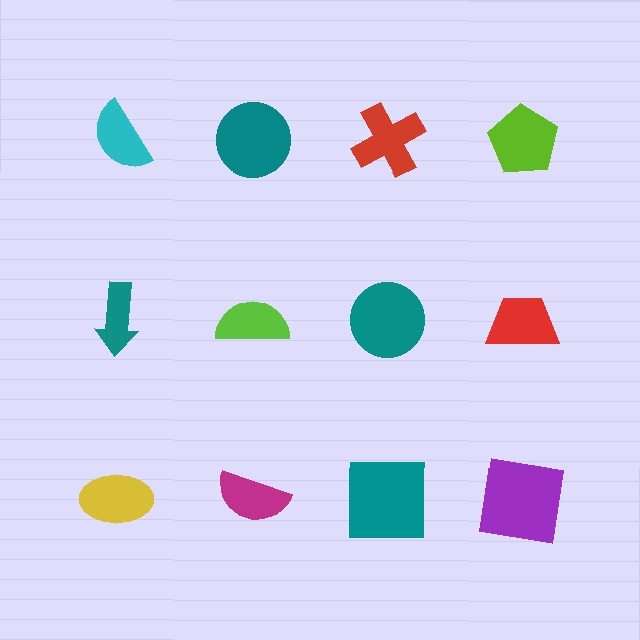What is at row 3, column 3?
A teal square.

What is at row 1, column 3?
A red cross.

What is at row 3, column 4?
A purple square.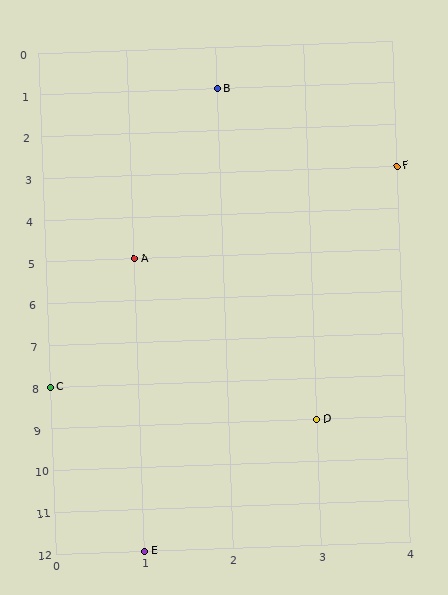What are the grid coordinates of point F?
Point F is at grid coordinates (4, 3).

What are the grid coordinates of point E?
Point E is at grid coordinates (1, 12).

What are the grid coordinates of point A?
Point A is at grid coordinates (1, 5).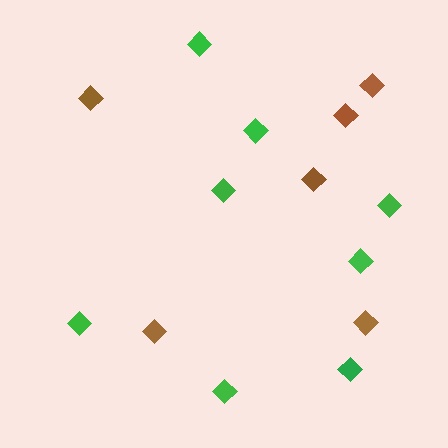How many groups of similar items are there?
There are 2 groups: one group of brown diamonds (6) and one group of green diamonds (8).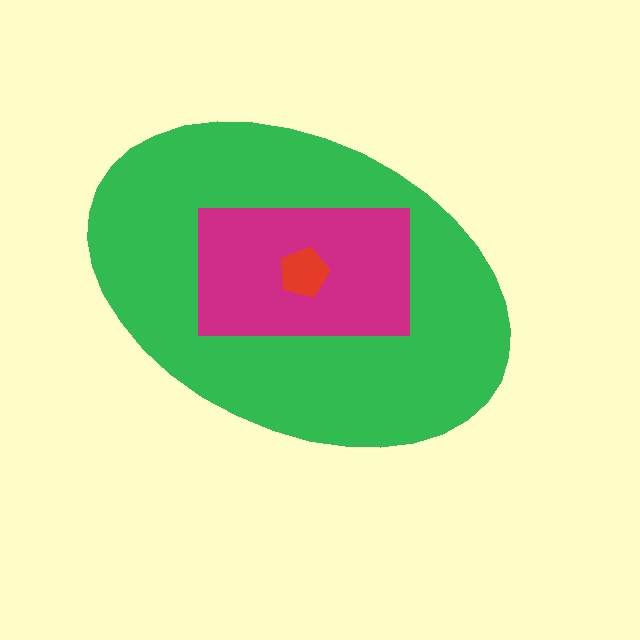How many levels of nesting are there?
3.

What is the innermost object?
The red pentagon.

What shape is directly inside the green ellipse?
The magenta rectangle.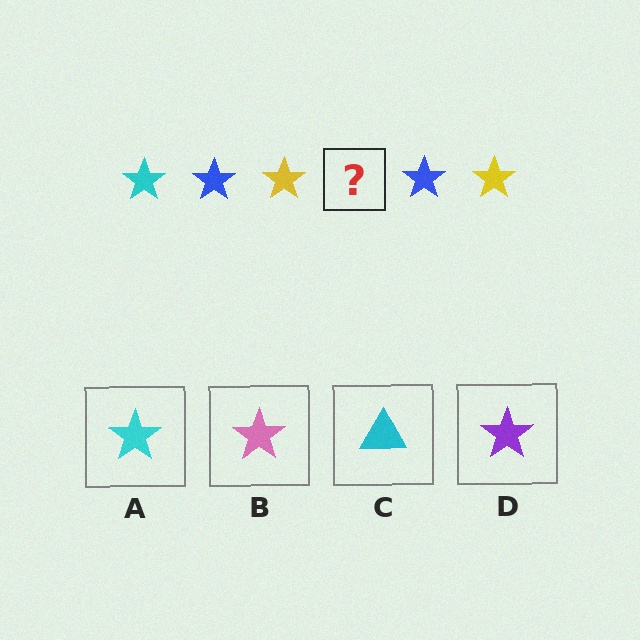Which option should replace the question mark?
Option A.